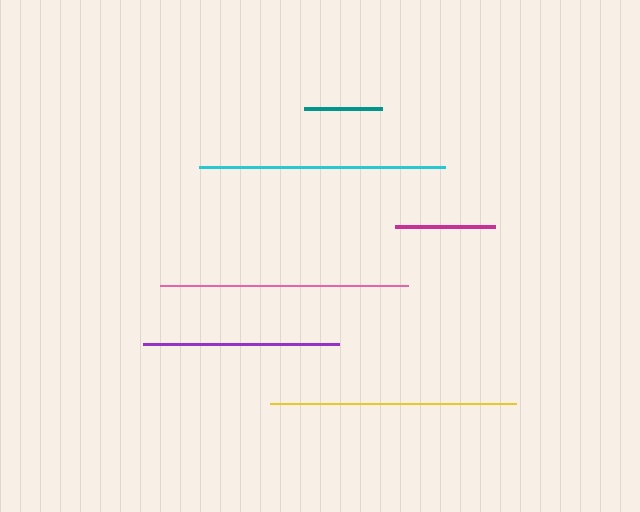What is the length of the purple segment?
The purple segment is approximately 196 pixels long.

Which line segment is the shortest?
The teal line is the shortest at approximately 78 pixels.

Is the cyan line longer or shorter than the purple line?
The cyan line is longer than the purple line.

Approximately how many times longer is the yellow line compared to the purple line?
The yellow line is approximately 1.3 times the length of the purple line.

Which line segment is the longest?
The pink line is the longest at approximately 247 pixels.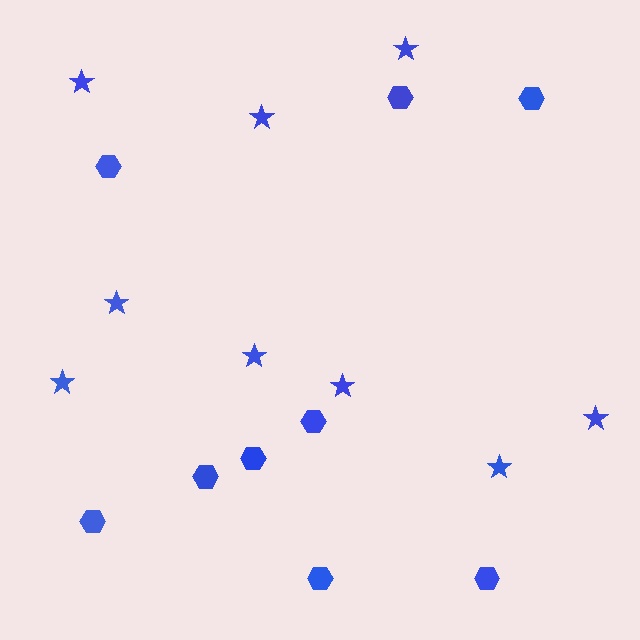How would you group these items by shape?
There are 2 groups: one group of hexagons (9) and one group of stars (9).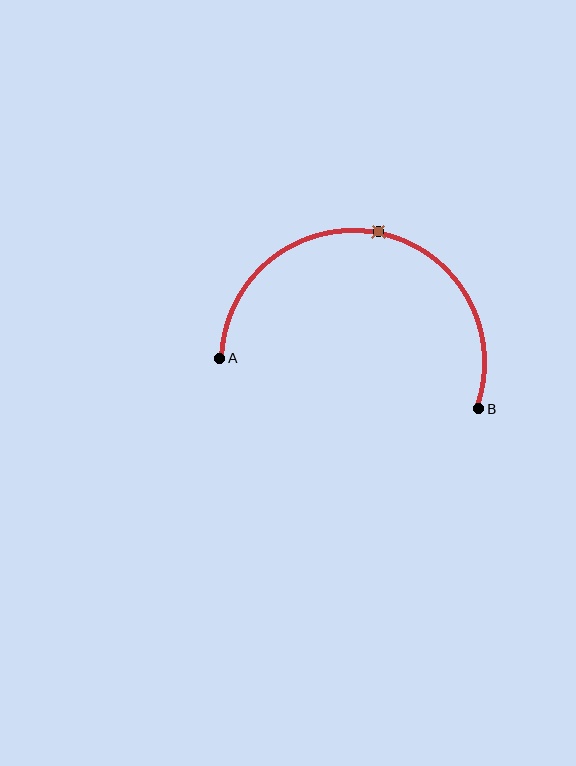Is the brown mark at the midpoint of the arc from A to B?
Yes. The brown mark lies on the arc at equal arc-length from both A and B — it is the arc midpoint.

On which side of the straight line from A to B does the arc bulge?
The arc bulges above the straight line connecting A and B.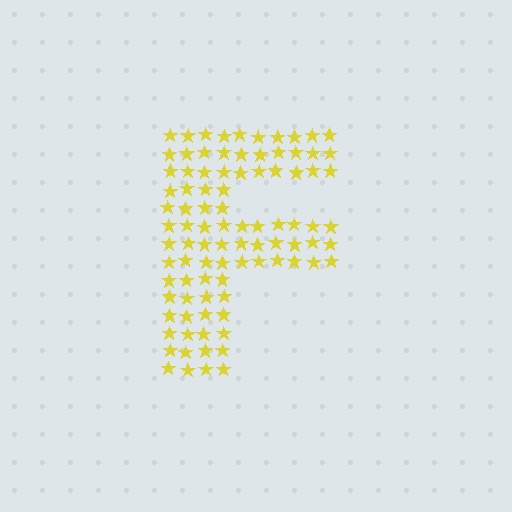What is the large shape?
The large shape is the letter F.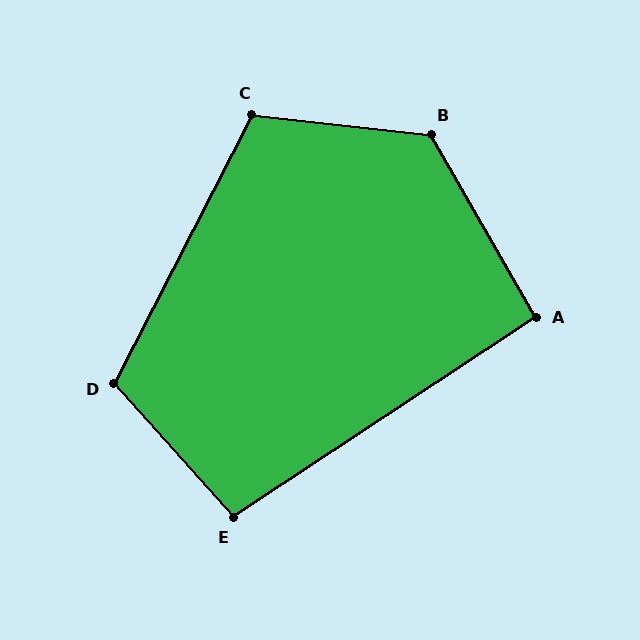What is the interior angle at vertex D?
Approximately 111 degrees (obtuse).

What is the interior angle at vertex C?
Approximately 111 degrees (obtuse).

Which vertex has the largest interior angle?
B, at approximately 126 degrees.